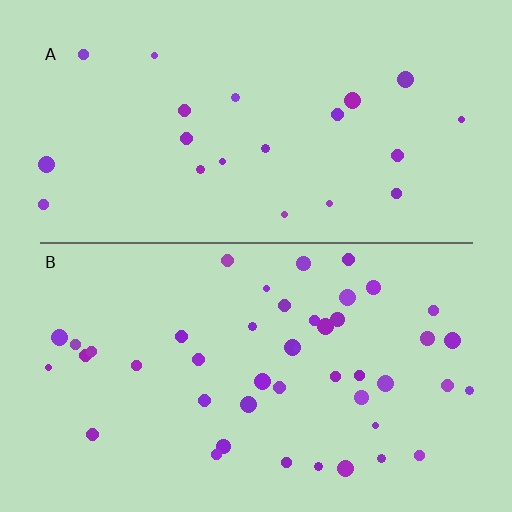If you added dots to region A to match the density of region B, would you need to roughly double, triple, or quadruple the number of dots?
Approximately double.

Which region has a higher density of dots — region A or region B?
B (the bottom).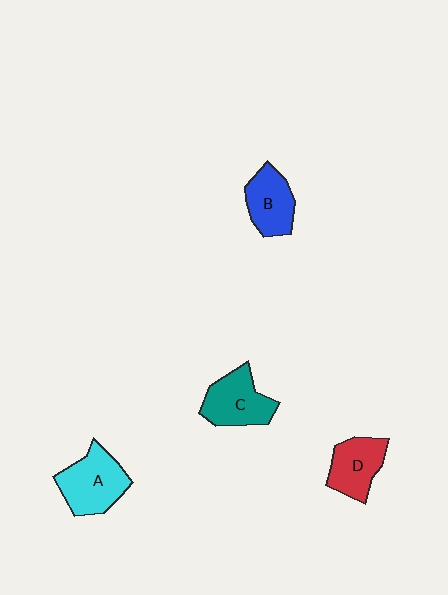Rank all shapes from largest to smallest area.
From largest to smallest: A (cyan), C (teal), D (red), B (blue).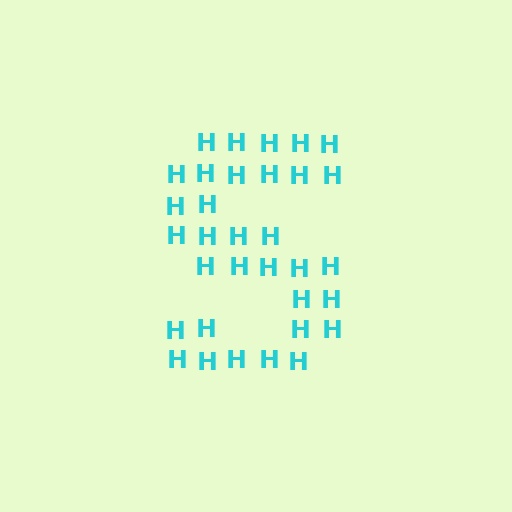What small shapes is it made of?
It is made of small letter H's.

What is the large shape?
The large shape is the letter S.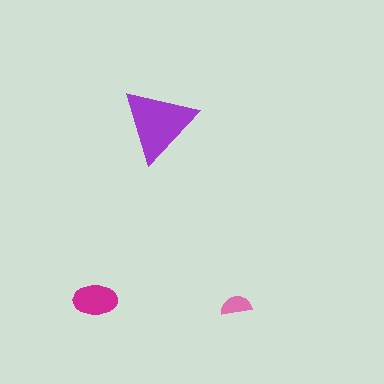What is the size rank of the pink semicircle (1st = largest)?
3rd.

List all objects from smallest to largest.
The pink semicircle, the magenta ellipse, the purple triangle.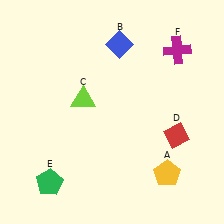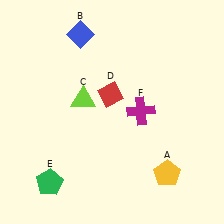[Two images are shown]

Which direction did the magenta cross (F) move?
The magenta cross (F) moved down.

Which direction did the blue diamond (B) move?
The blue diamond (B) moved left.